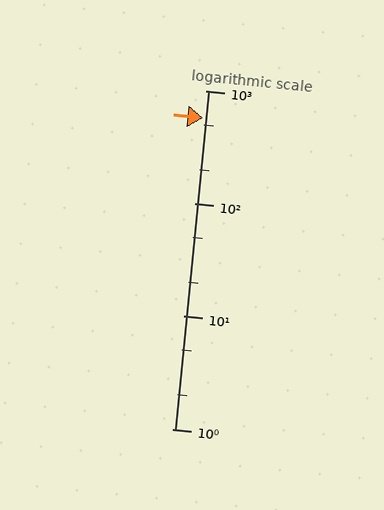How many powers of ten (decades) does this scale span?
The scale spans 3 decades, from 1 to 1000.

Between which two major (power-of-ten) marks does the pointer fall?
The pointer is between 100 and 1000.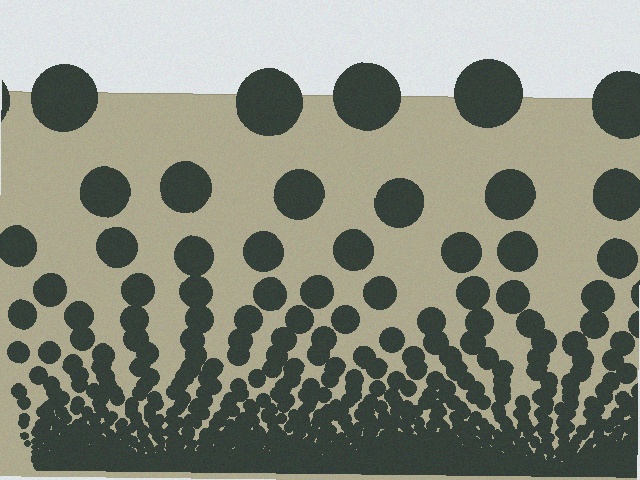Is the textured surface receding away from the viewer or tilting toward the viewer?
The surface appears to tilt toward the viewer. Texture elements get larger and sparser toward the top.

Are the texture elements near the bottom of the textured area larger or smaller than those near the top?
Smaller. The gradient is inverted — elements near the bottom are smaller and denser.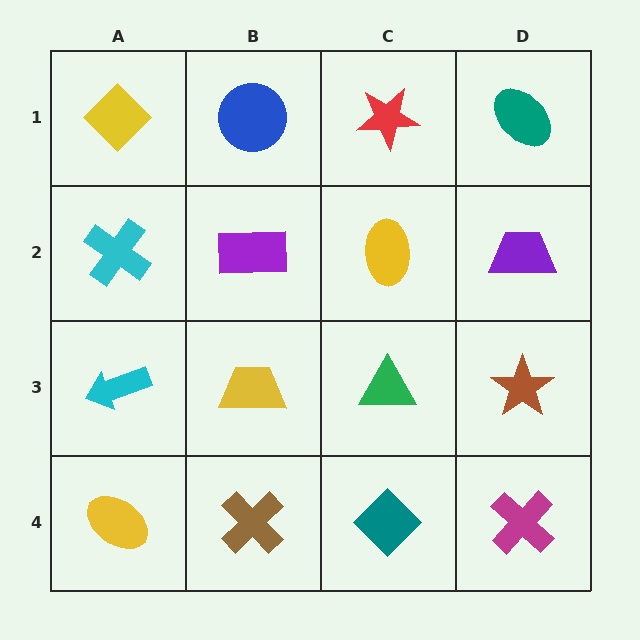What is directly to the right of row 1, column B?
A red star.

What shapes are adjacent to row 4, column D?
A brown star (row 3, column D), a teal diamond (row 4, column C).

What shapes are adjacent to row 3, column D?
A purple trapezoid (row 2, column D), a magenta cross (row 4, column D), a green triangle (row 3, column C).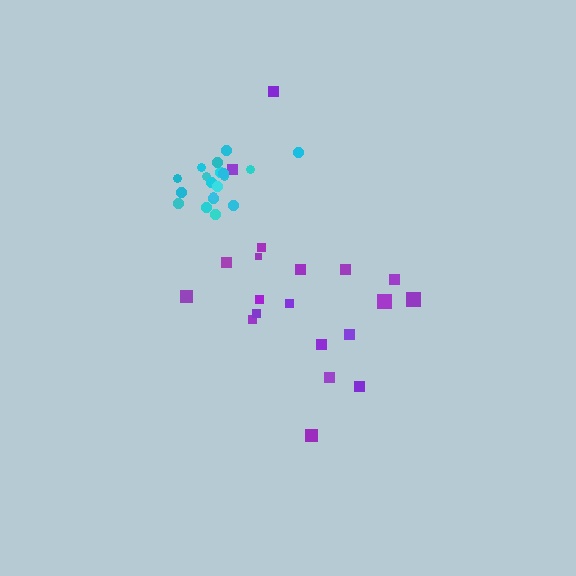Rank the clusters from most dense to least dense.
cyan, purple.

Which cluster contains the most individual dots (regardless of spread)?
Purple (20).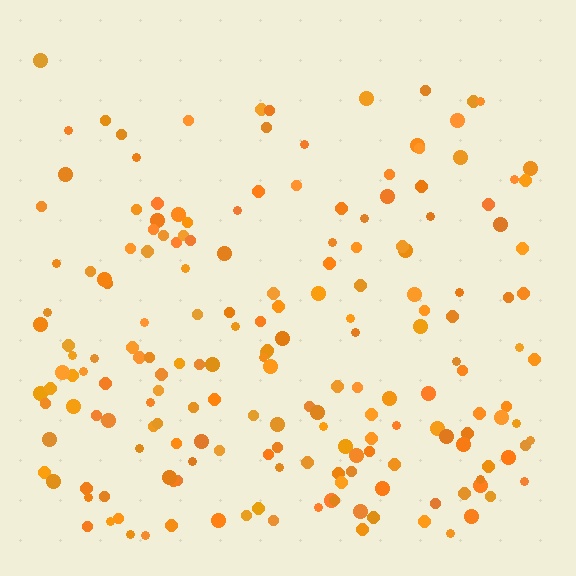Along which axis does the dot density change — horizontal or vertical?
Vertical.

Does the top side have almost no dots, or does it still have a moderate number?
Still a moderate number, just noticeably fewer than the bottom.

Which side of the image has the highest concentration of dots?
The bottom.